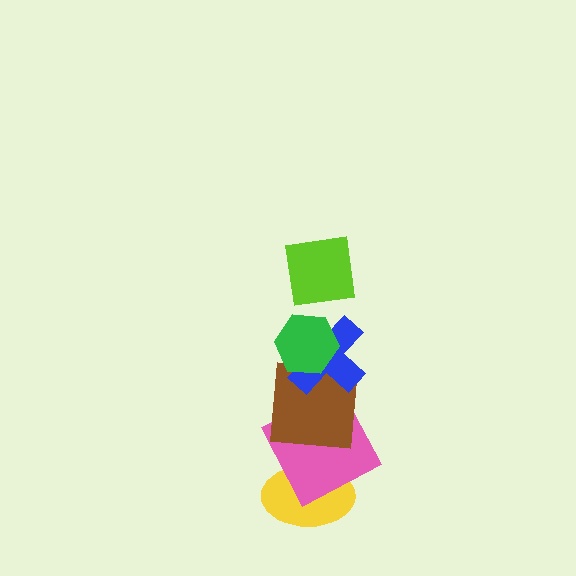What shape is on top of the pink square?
The brown square is on top of the pink square.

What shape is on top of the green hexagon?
The lime square is on top of the green hexagon.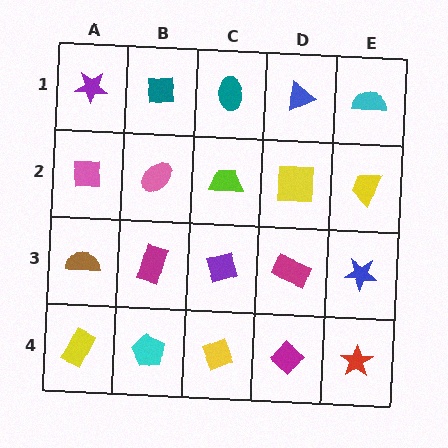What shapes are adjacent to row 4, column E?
A blue star (row 3, column E), a magenta diamond (row 4, column D).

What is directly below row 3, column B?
A cyan pentagon.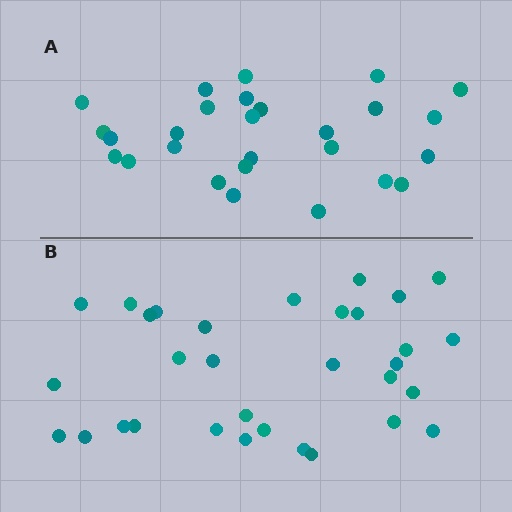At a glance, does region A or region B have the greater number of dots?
Region B (the bottom region) has more dots.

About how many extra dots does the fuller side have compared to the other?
Region B has about 5 more dots than region A.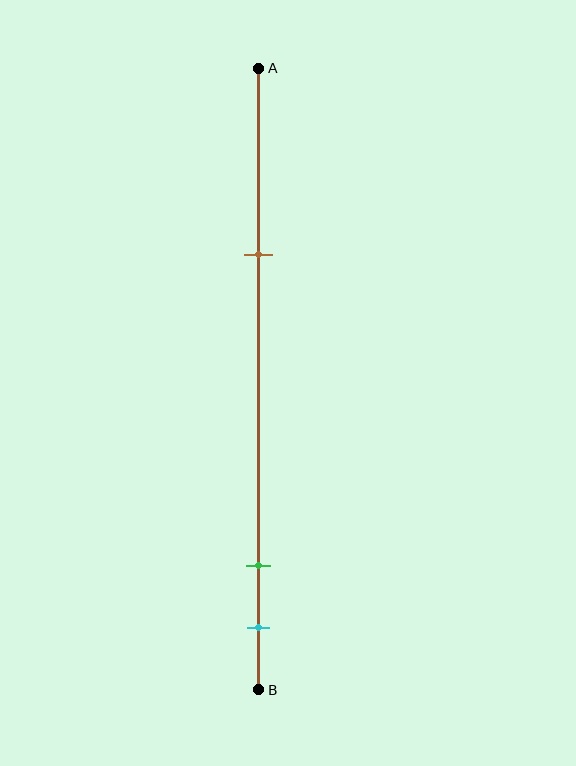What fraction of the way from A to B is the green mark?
The green mark is approximately 80% (0.8) of the way from A to B.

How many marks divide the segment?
There are 3 marks dividing the segment.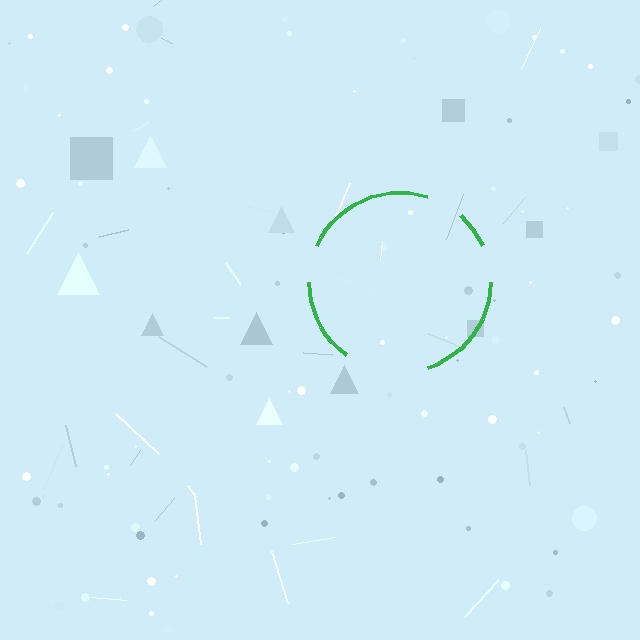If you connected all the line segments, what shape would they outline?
They would outline a circle.